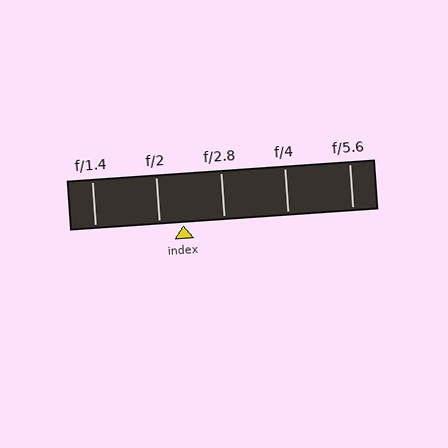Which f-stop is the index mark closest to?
The index mark is closest to f/2.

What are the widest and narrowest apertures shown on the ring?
The widest aperture shown is f/1.4 and the narrowest is f/5.6.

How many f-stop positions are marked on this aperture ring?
There are 5 f-stop positions marked.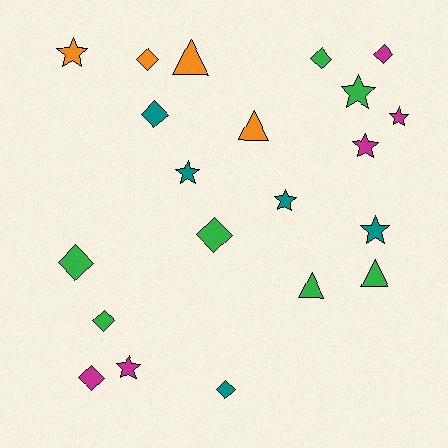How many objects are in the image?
There are 21 objects.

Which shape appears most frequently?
Diamond, with 9 objects.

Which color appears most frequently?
Green, with 7 objects.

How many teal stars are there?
There are 3 teal stars.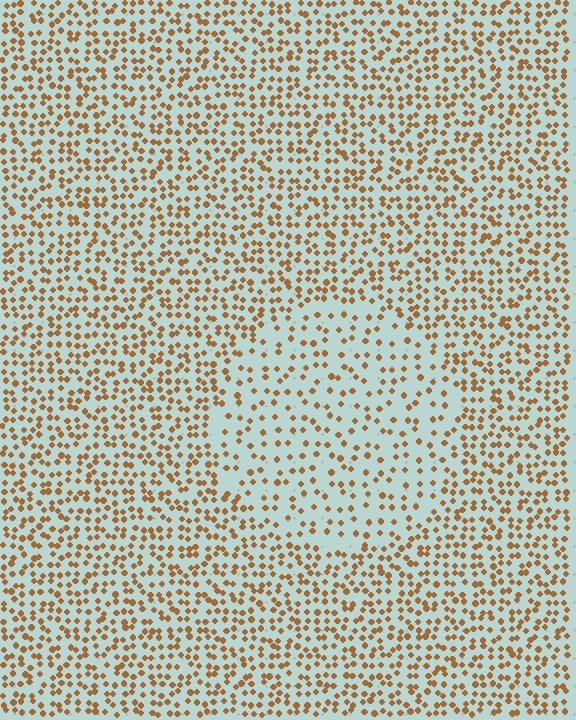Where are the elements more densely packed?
The elements are more densely packed outside the circle boundary.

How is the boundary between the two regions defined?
The boundary is defined by a change in element density (approximately 2.0x ratio). All elements are the same color, size, and shape.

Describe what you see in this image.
The image contains small brown elements arranged at two different densities. A circle-shaped region is visible where the elements are less densely packed than the surrounding area.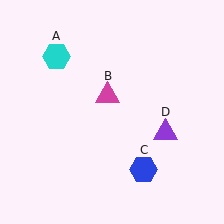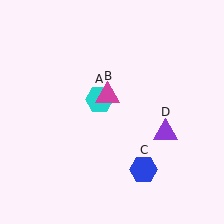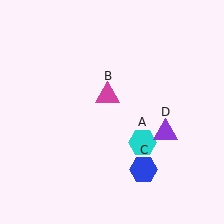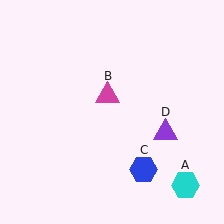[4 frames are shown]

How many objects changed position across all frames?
1 object changed position: cyan hexagon (object A).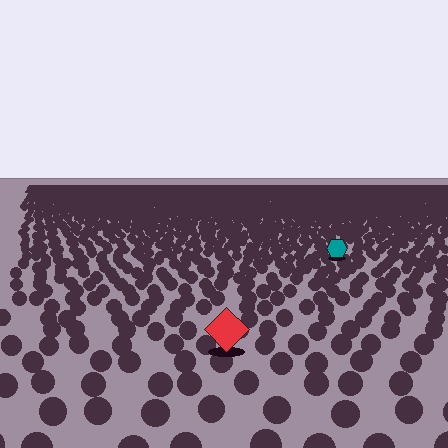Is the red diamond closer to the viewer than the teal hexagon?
Yes. The red diamond is closer — you can tell from the texture gradient: the ground texture is coarser near it.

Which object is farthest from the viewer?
The teal hexagon is farthest from the viewer. It appears smaller and the ground texture around it is denser.